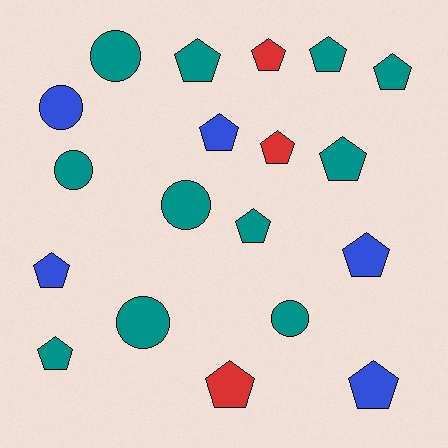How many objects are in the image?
There are 19 objects.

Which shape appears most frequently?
Pentagon, with 13 objects.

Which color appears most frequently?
Teal, with 11 objects.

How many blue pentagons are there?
There are 4 blue pentagons.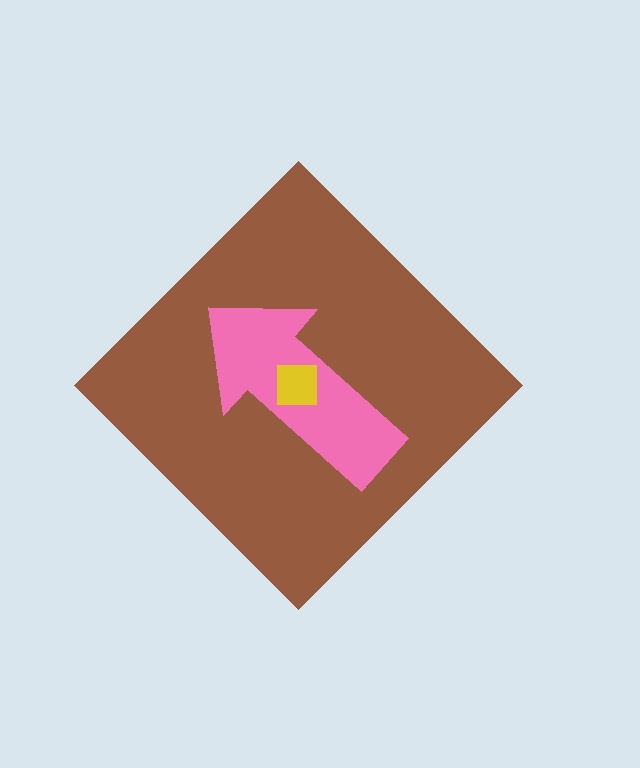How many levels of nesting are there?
3.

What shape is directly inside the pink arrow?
The yellow square.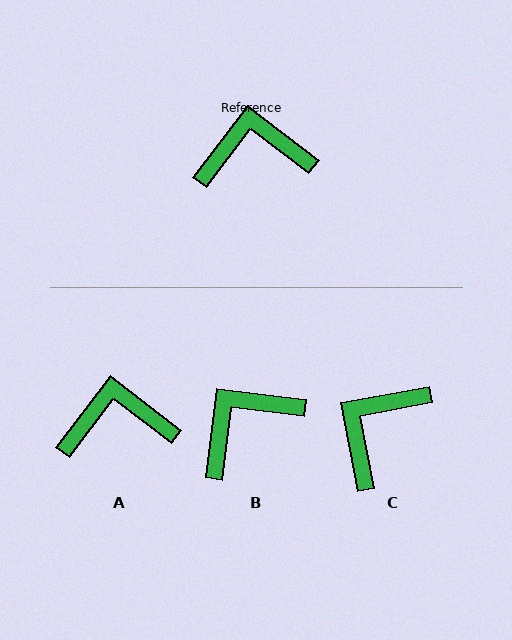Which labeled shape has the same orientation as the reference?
A.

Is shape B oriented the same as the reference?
No, it is off by about 30 degrees.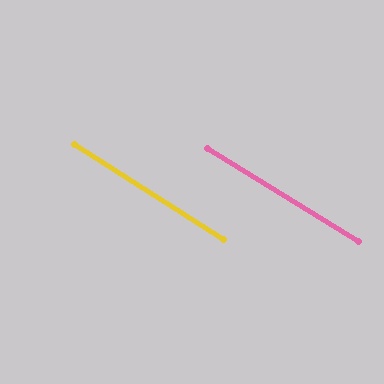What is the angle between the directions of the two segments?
Approximately 1 degree.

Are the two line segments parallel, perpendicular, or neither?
Parallel — their directions differ by only 0.7°.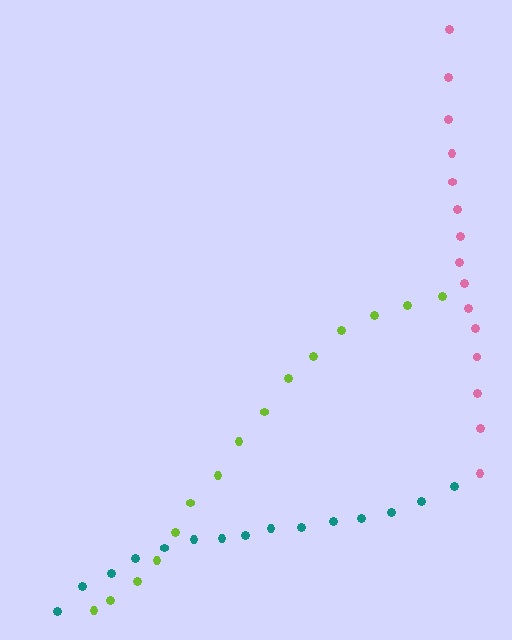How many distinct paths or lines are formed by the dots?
There are 3 distinct paths.